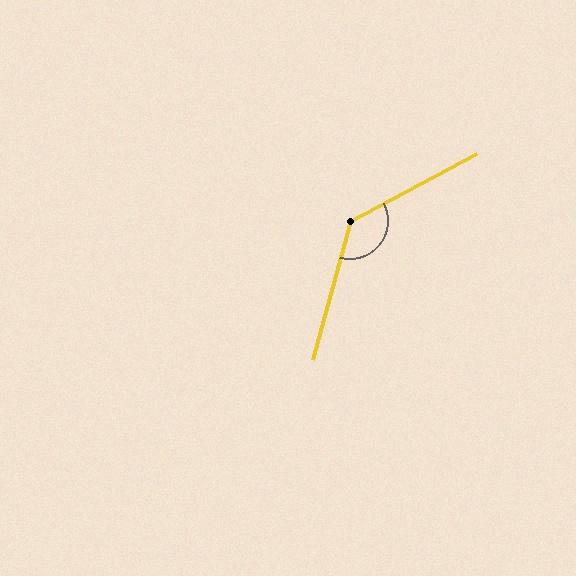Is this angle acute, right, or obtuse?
It is obtuse.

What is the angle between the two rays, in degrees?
Approximately 133 degrees.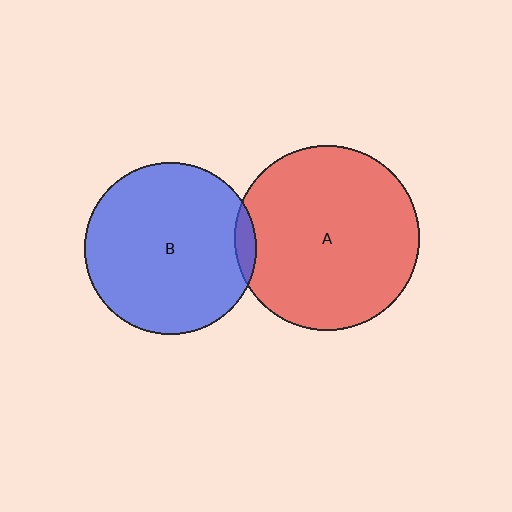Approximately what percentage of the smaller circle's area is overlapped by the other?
Approximately 5%.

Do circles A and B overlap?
Yes.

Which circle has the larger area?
Circle A (red).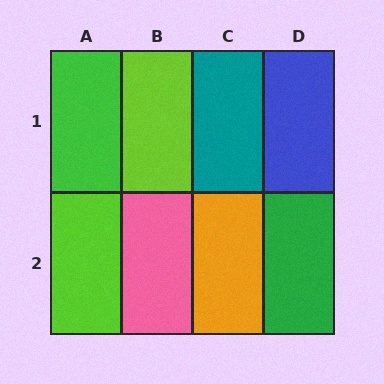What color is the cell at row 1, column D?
Blue.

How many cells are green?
2 cells are green.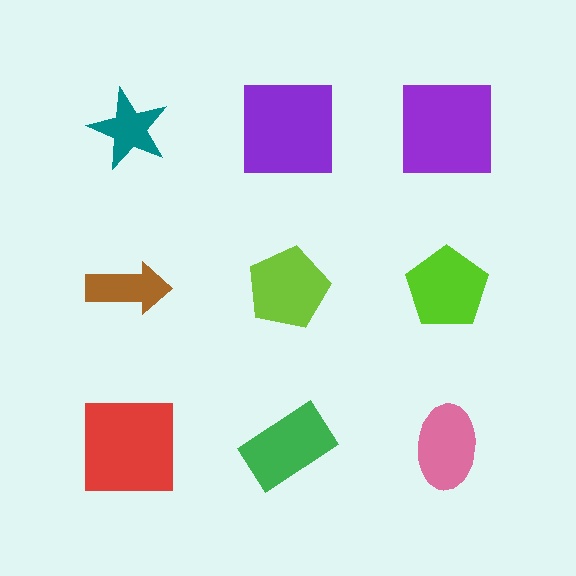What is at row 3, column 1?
A red square.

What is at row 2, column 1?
A brown arrow.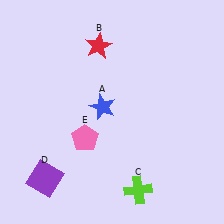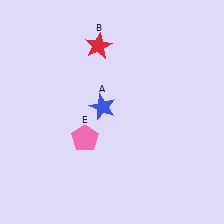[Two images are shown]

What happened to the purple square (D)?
The purple square (D) was removed in Image 2. It was in the bottom-left area of Image 1.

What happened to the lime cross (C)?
The lime cross (C) was removed in Image 2. It was in the bottom-right area of Image 1.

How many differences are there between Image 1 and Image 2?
There are 2 differences between the two images.